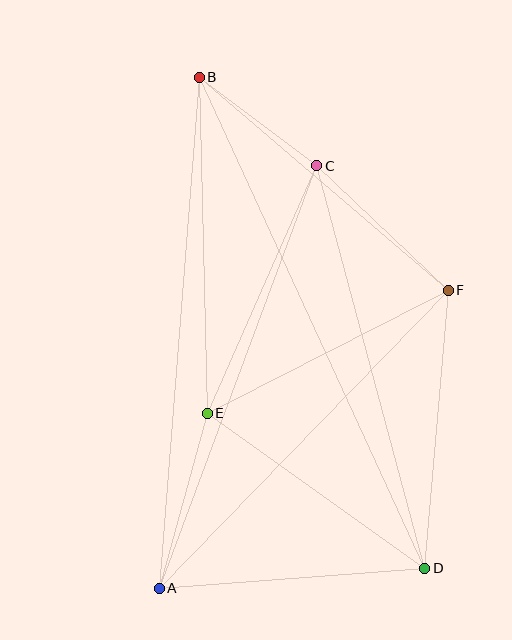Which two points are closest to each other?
Points B and C are closest to each other.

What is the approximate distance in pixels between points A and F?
The distance between A and F is approximately 415 pixels.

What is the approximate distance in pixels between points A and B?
The distance between A and B is approximately 513 pixels.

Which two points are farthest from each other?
Points B and D are farthest from each other.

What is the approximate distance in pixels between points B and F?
The distance between B and F is approximately 327 pixels.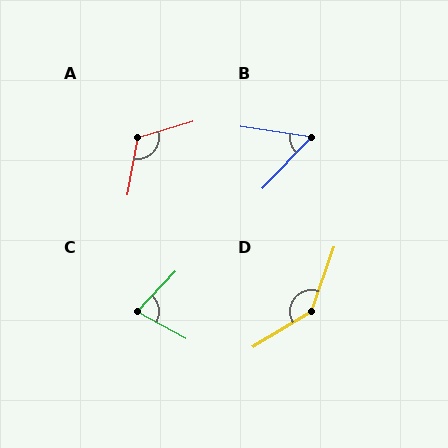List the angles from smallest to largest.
B (55°), C (76°), A (117°), D (141°).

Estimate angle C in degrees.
Approximately 76 degrees.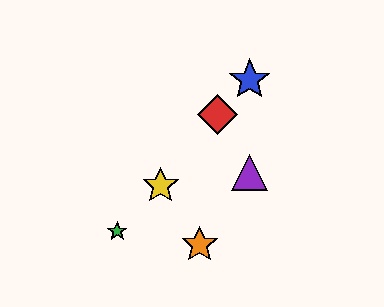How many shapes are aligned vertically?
2 shapes (the blue star, the purple triangle) are aligned vertically.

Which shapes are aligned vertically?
The blue star, the purple triangle are aligned vertically.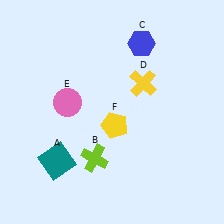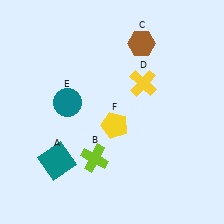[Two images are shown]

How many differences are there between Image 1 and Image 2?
There are 2 differences between the two images.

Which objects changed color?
C changed from blue to brown. E changed from pink to teal.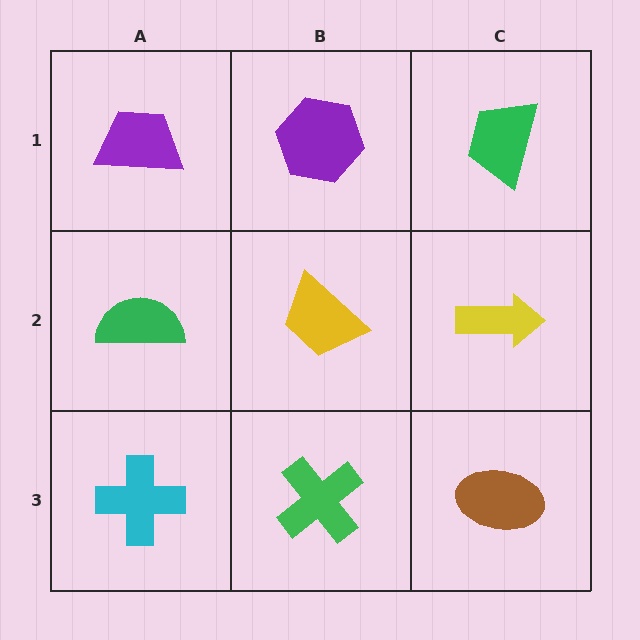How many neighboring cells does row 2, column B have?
4.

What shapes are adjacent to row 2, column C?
A green trapezoid (row 1, column C), a brown ellipse (row 3, column C), a yellow trapezoid (row 2, column B).